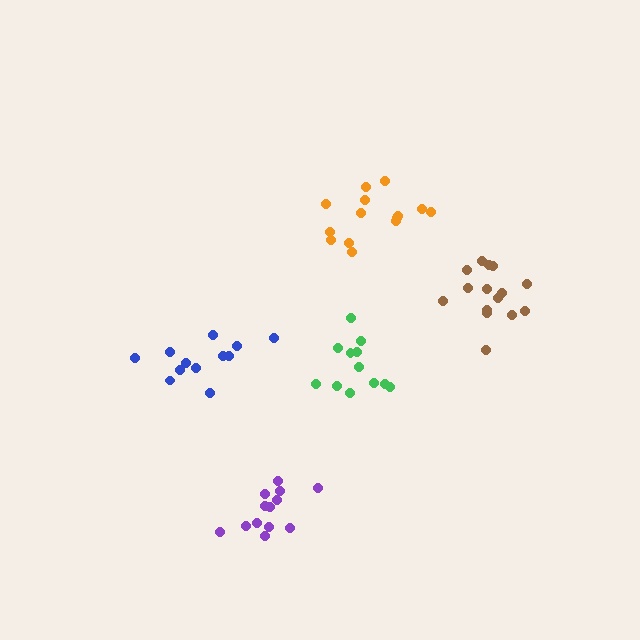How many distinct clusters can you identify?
There are 5 distinct clusters.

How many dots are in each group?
Group 1: 15 dots, Group 2: 12 dots, Group 3: 13 dots, Group 4: 14 dots, Group 5: 12 dots (66 total).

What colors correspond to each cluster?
The clusters are colored: brown, blue, purple, orange, green.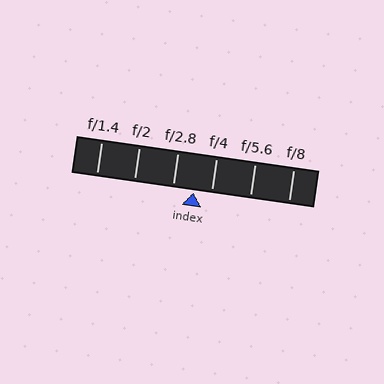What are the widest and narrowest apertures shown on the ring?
The widest aperture shown is f/1.4 and the narrowest is f/8.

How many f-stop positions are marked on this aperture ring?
There are 6 f-stop positions marked.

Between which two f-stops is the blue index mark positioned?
The index mark is between f/2.8 and f/4.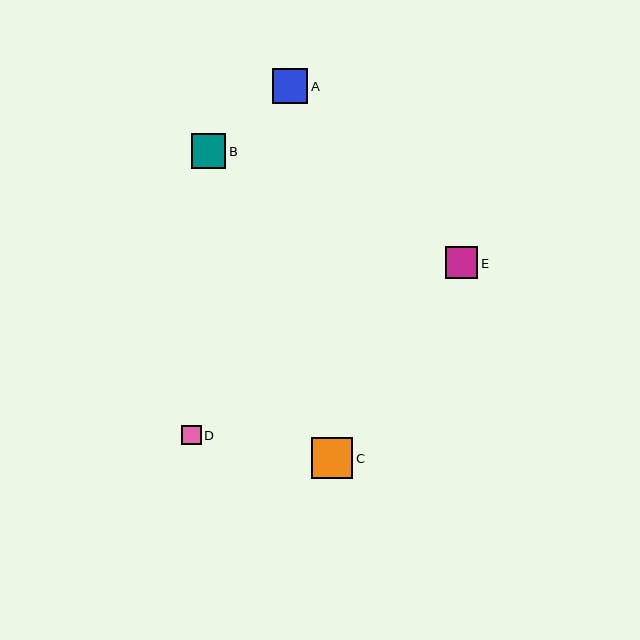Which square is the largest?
Square C is the largest with a size of approximately 41 pixels.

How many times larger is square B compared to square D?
Square B is approximately 1.8 times the size of square D.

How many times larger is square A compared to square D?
Square A is approximately 1.8 times the size of square D.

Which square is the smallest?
Square D is the smallest with a size of approximately 19 pixels.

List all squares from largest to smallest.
From largest to smallest: C, A, B, E, D.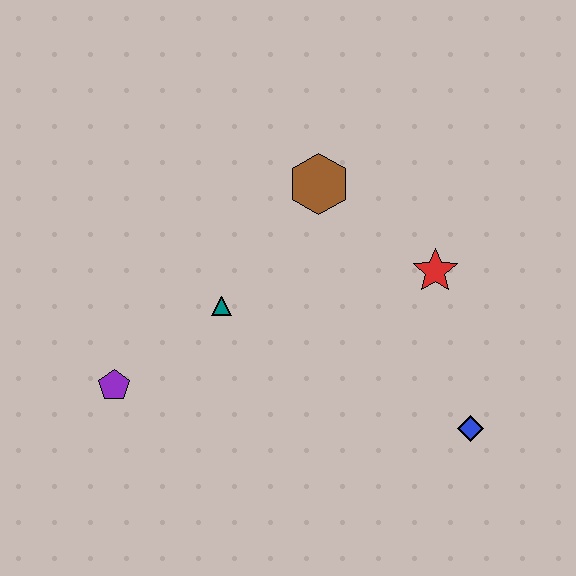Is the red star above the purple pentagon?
Yes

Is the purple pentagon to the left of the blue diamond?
Yes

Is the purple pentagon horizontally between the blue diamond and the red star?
No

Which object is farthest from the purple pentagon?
The blue diamond is farthest from the purple pentagon.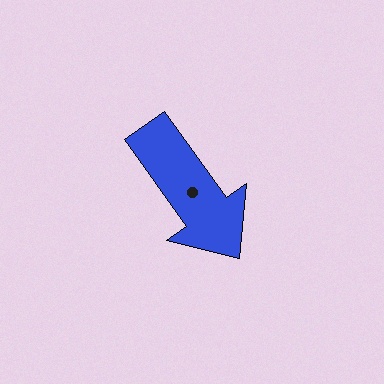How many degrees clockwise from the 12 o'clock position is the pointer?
Approximately 144 degrees.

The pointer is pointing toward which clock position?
Roughly 5 o'clock.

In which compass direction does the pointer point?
Southeast.